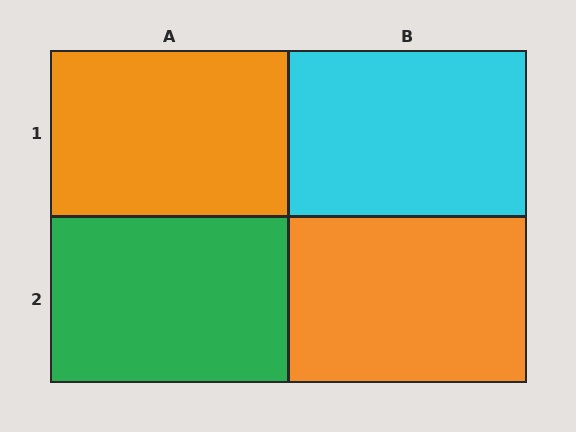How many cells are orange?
2 cells are orange.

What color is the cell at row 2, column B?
Orange.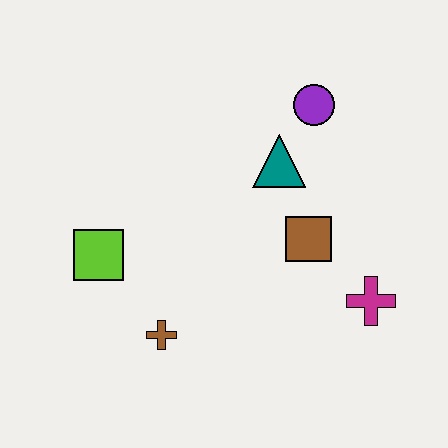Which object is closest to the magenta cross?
The brown square is closest to the magenta cross.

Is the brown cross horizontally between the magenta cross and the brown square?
No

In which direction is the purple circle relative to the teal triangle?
The purple circle is above the teal triangle.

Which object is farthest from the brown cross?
The purple circle is farthest from the brown cross.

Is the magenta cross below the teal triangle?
Yes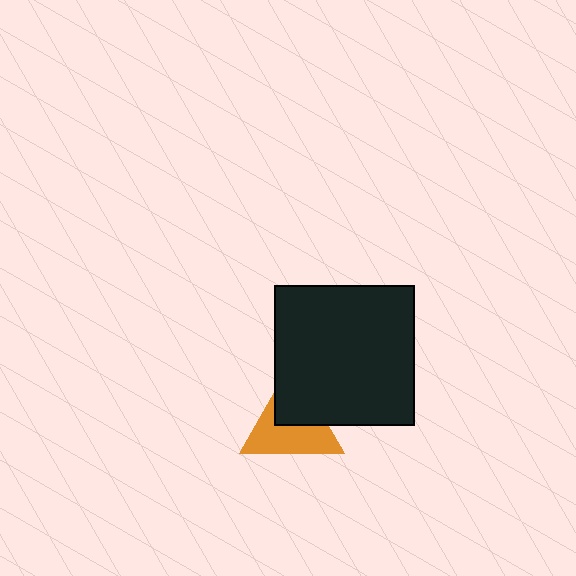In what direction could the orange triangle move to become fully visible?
The orange triangle could move toward the lower-left. That would shift it out from behind the black square entirely.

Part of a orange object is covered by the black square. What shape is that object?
It is a triangle.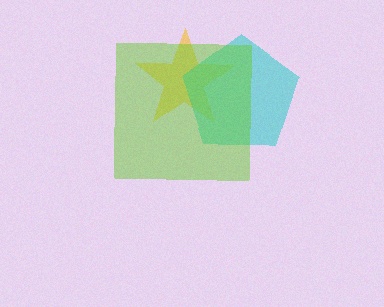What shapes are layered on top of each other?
The layered shapes are: a yellow star, a cyan pentagon, a lime square.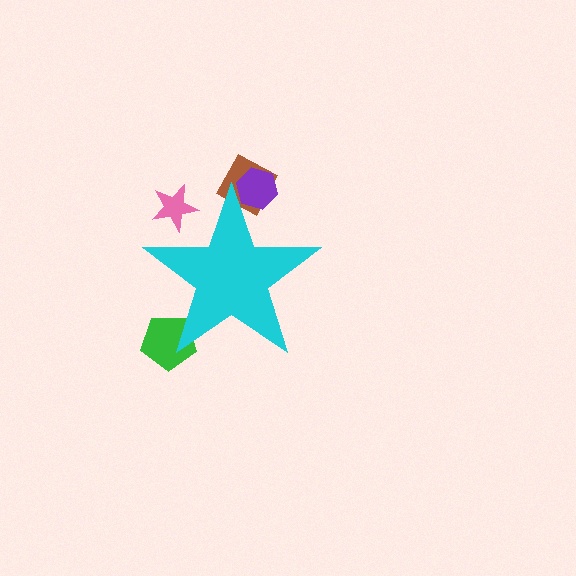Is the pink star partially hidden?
Yes, the pink star is partially hidden behind the cyan star.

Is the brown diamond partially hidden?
Yes, the brown diamond is partially hidden behind the cyan star.